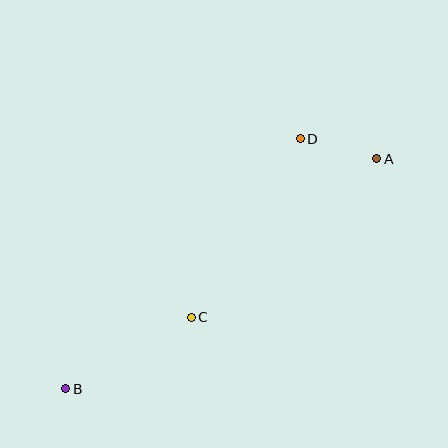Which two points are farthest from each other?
Points A and B are farthest from each other.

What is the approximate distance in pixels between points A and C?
The distance between A and C is approximately 245 pixels.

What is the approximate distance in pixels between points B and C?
The distance between B and C is approximately 144 pixels.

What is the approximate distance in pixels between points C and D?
The distance between C and D is approximately 209 pixels.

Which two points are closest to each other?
Points A and D are closest to each other.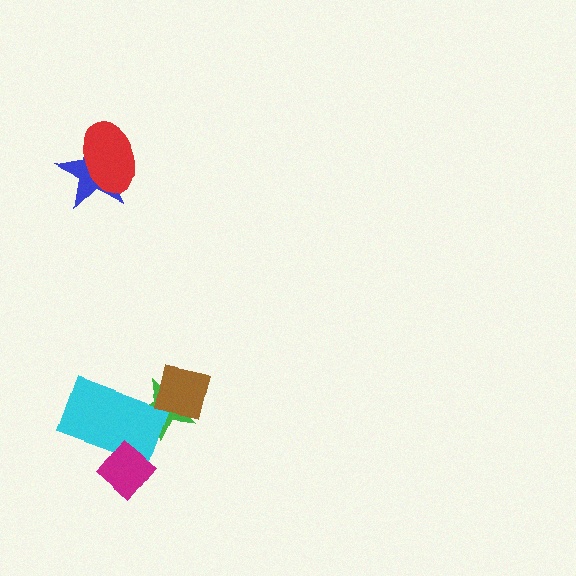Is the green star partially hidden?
Yes, it is partially covered by another shape.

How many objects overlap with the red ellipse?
1 object overlaps with the red ellipse.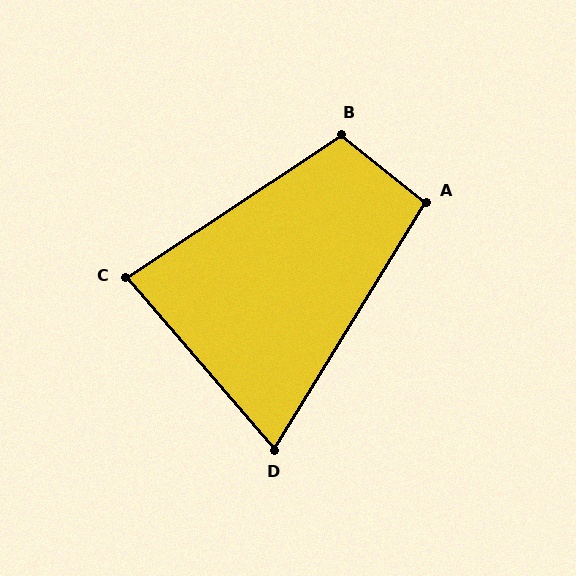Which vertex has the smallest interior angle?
D, at approximately 72 degrees.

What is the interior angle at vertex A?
Approximately 97 degrees (obtuse).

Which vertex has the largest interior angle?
B, at approximately 108 degrees.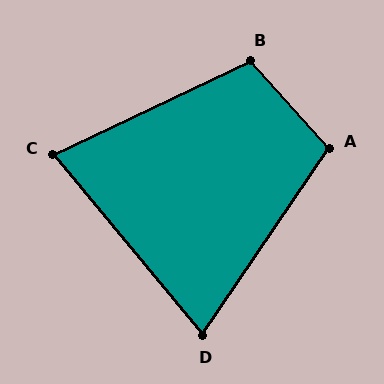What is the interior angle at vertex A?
Approximately 104 degrees (obtuse).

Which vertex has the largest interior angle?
B, at approximately 106 degrees.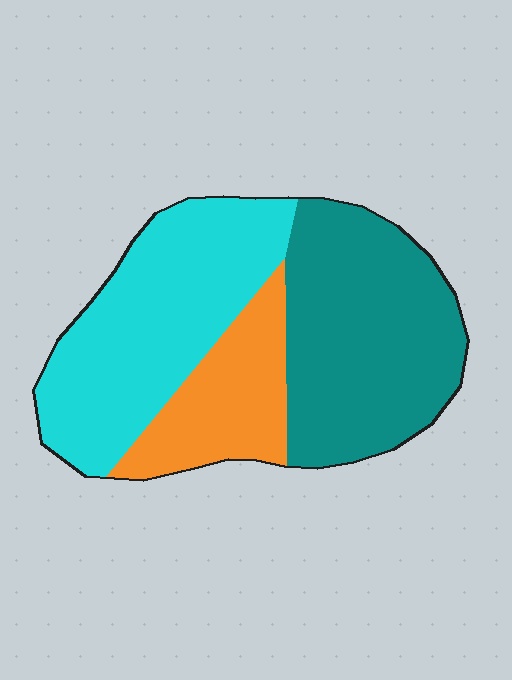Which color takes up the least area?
Orange, at roughly 20%.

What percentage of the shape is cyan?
Cyan covers 40% of the shape.